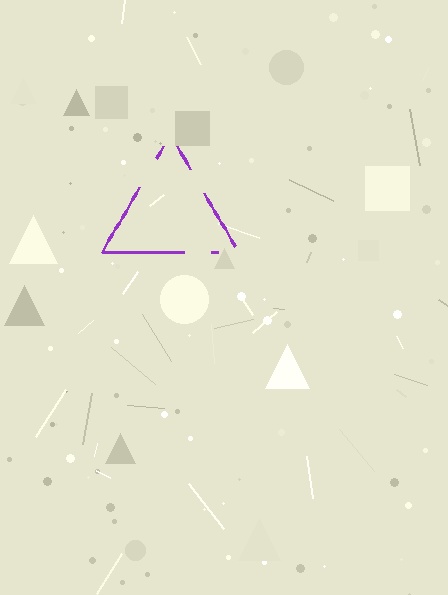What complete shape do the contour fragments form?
The contour fragments form a triangle.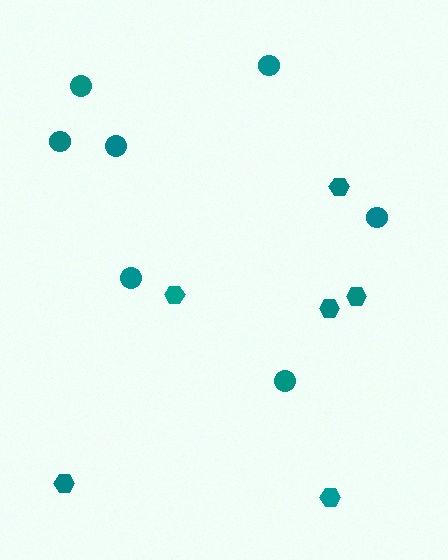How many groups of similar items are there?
There are 2 groups: one group of circles (7) and one group of hexagons (6).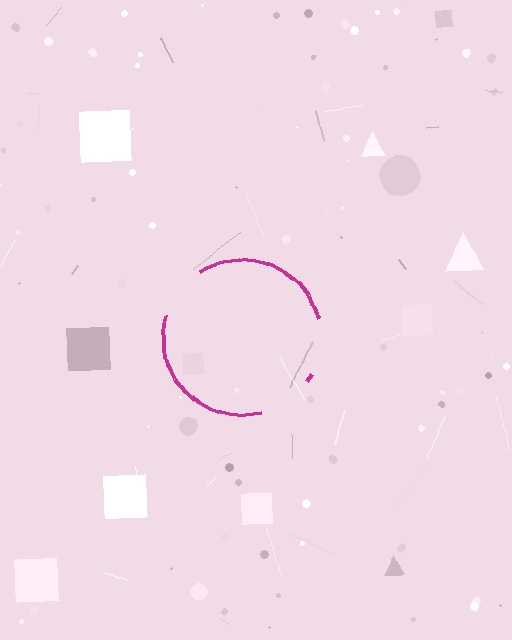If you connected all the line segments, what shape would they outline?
They would outline a circle.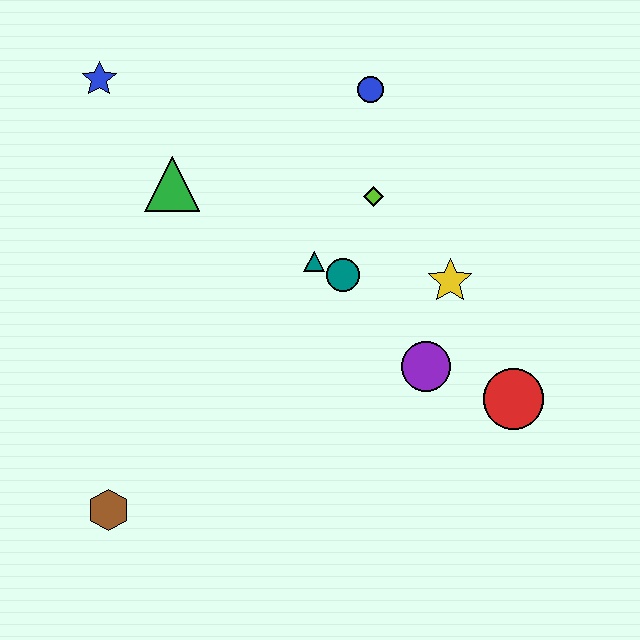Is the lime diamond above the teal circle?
Yes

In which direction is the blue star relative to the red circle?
The blue star is to the left of the red circle.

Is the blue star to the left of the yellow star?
Yes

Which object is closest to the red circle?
The purple circle is closest to the red circle.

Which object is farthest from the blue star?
The red circle is farthest from the blue star.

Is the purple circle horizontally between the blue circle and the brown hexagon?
No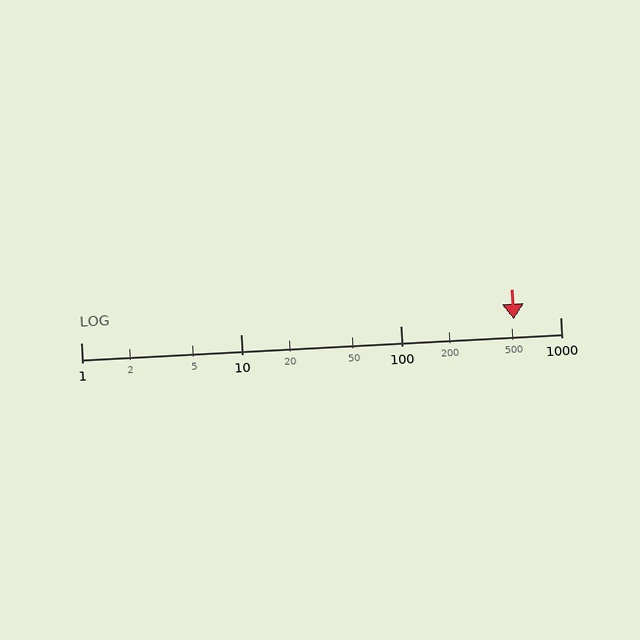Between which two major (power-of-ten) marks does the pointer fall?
The pointer is between 100 and 1000.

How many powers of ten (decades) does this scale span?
The scale spans 3 decades, from 1 to 1000.